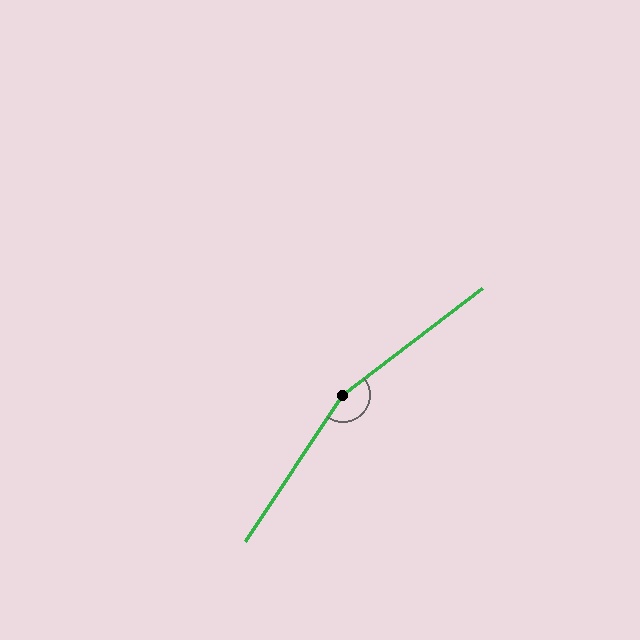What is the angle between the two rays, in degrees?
Approximately 161 degrees.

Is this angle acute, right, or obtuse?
It is obtuse.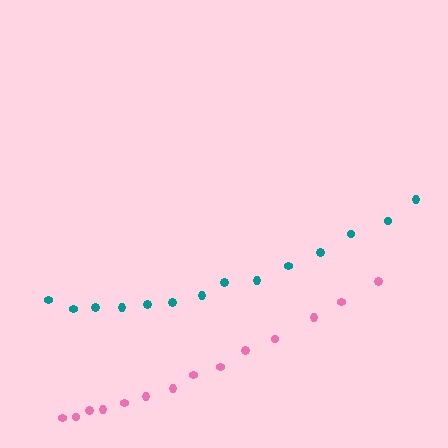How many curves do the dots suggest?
There are 2 distinct paths.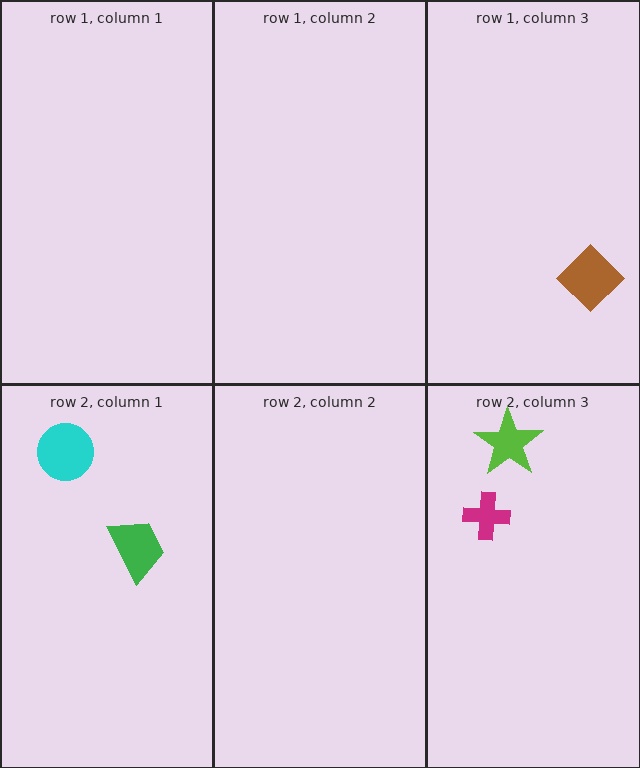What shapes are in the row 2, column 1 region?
The cyan circle, the green trapezoid.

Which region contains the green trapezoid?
The row 2, column 1 region.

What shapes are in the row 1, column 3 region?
The brown diamond.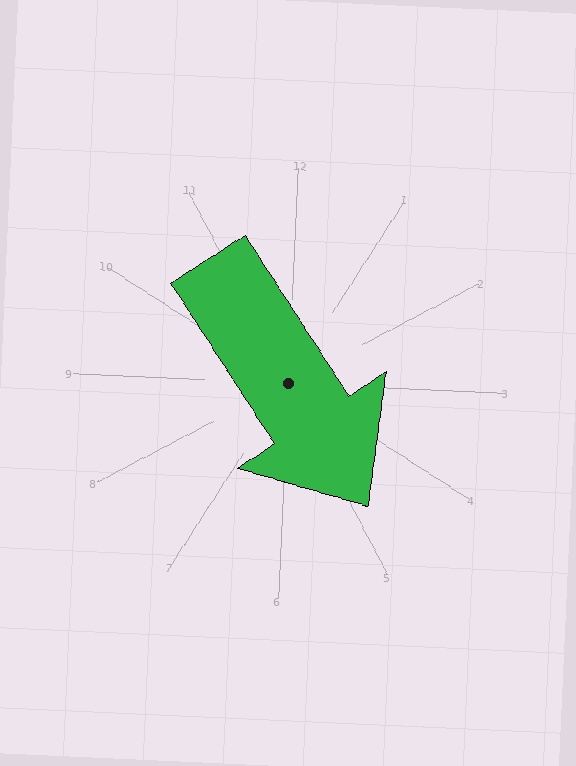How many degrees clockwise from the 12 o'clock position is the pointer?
Approximately 145 degrees.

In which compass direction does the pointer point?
Southeast.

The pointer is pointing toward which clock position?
Roughly 5 o'clock.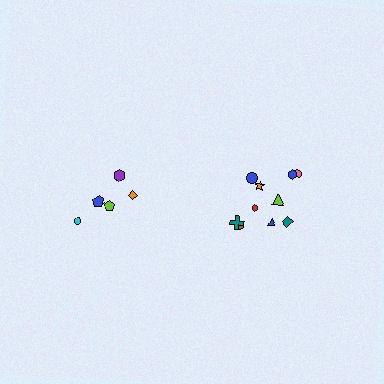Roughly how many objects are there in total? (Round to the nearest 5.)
Roughly 15 objects in total.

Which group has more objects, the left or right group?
The right group.